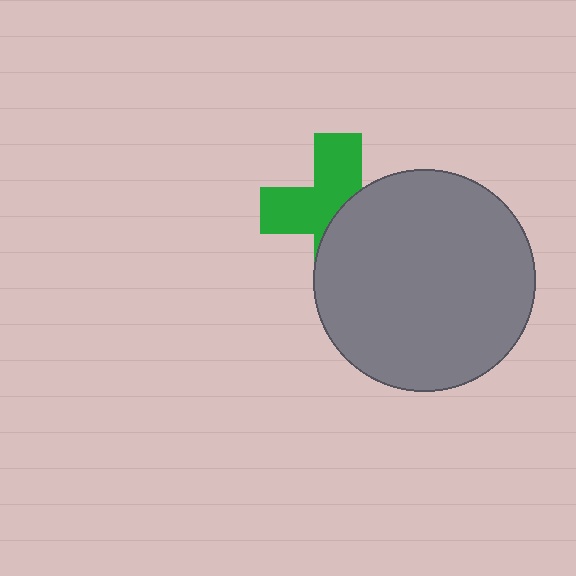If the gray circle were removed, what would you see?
You would see the complete green cross.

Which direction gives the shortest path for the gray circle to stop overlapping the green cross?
Moving right gives the shortest separation.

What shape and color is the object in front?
The object in front is a gray circle.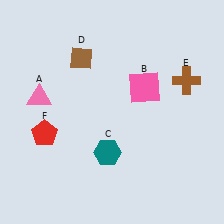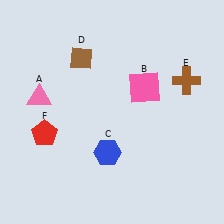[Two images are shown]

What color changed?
The hexagon (C) changed from teal in Image 1 to blue in Image 2.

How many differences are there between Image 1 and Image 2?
There is 1 difference between the two images.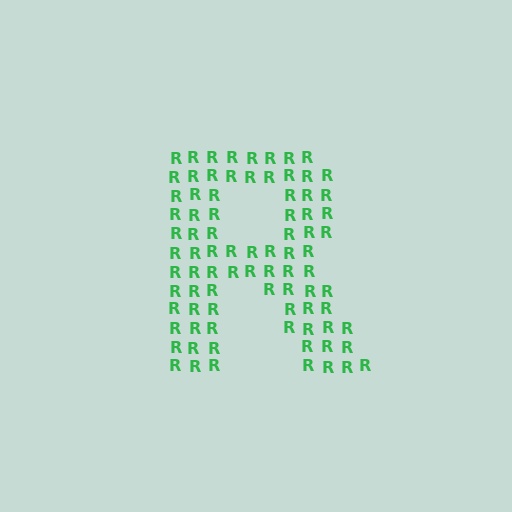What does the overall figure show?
The overall figure shows the letter R.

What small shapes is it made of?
It is made of small letter R's.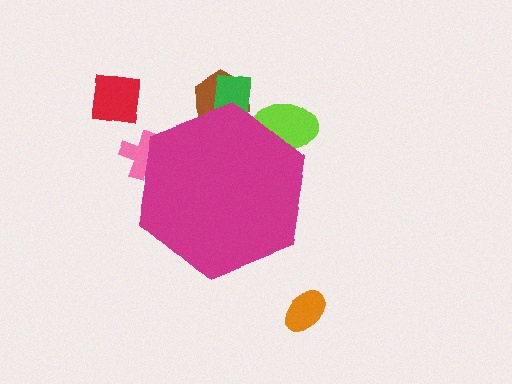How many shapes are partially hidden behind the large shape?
4 shapes are partially hidden.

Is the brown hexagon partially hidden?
Yes, the brown hexagon is partially hidden behind the magenta hexagon.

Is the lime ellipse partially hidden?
Yes, the lime ellipse is partially hidden behind the magenta hexagon.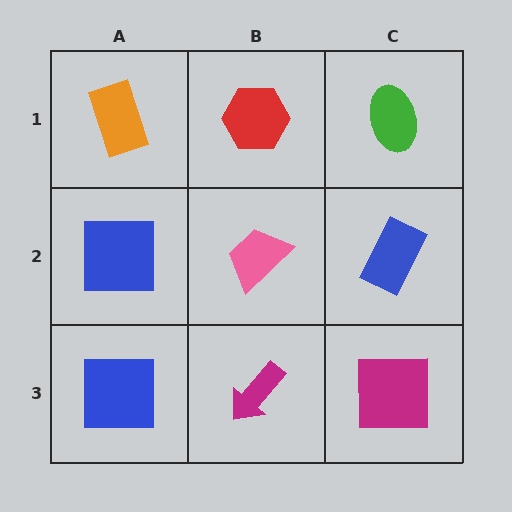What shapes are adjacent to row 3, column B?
A pink trapezoid (row 2, column B), a blue square (row 3, column A), a magenta square (row 3, column C).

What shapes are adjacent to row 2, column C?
A green ellipse (row 1, column C), a magenta square (row 3, column C), a pink trapezoid (row 2, column B).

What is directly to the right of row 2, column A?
A pink trapezoid.